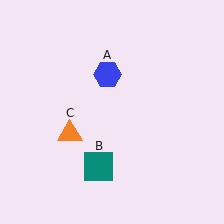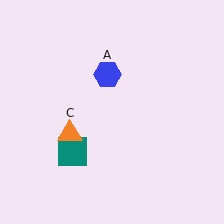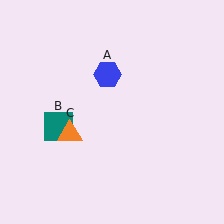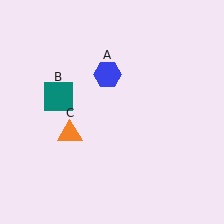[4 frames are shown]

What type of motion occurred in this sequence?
The teal square (object B) rotated clockwise around the center of the scene.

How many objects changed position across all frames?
1 object changed position: teal square (object B).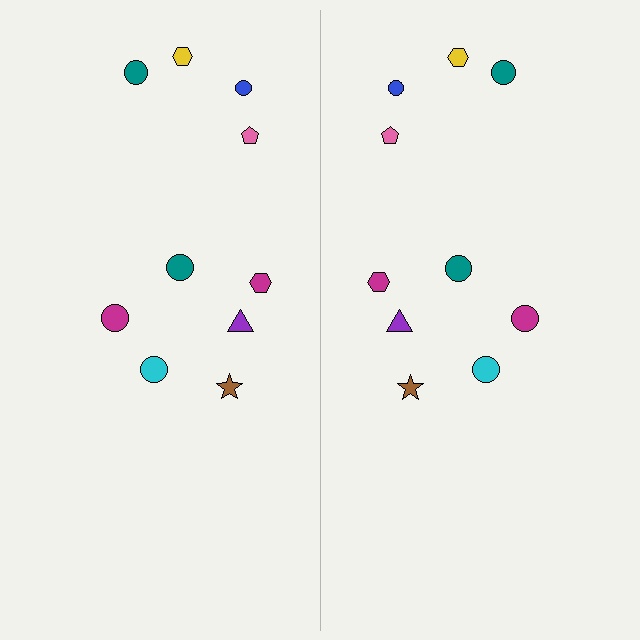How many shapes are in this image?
There are 20 shapes in this image.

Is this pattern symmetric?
Yes, this pattern has bilateral (reflection) symmetry.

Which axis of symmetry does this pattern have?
The pattern has a vertical axis of symmetry running through the center of the image.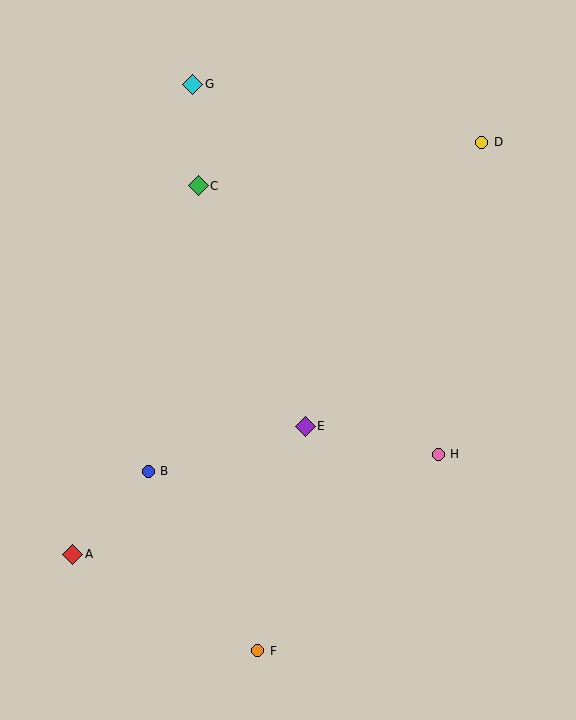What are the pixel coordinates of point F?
Point F is at (258, 651).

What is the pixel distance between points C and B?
The distance between C and B is 290 pixels.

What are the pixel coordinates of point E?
Point E is at (305, 426).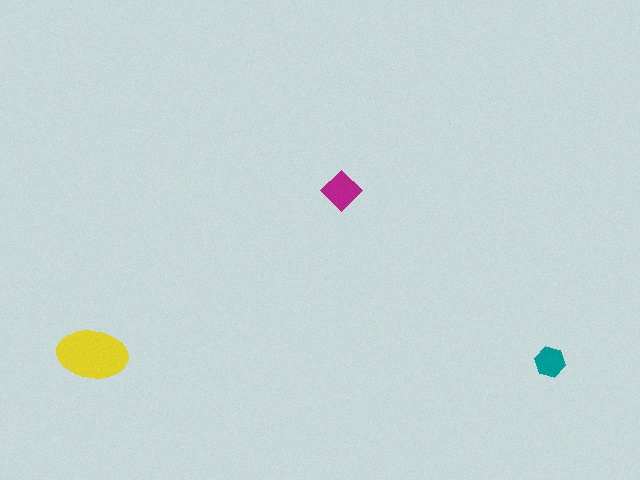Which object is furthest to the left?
The yellow ellipse is leftmost.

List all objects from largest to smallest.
The yellow ellipse, the magenta diamond, the teal hexagon.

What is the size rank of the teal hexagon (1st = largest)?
3rd.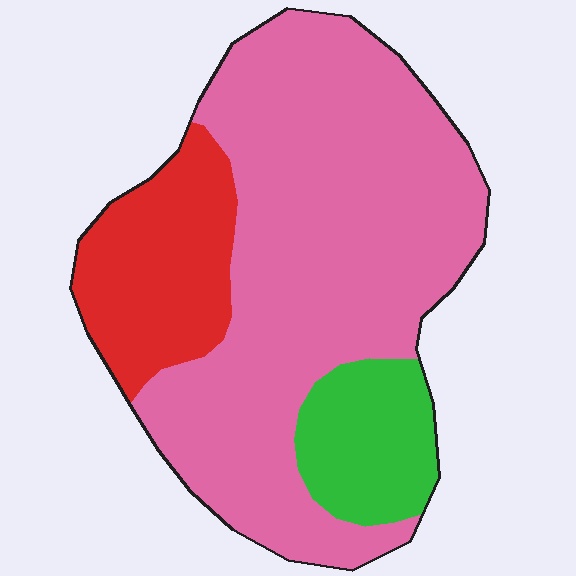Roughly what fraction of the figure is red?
Red covers roughly 20% of the figure.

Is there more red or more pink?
Pink.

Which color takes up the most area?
Pink, at roughly 70%.